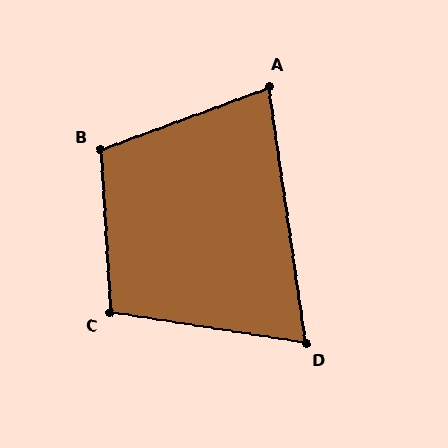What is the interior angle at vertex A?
Approximately 78 degrees (acute).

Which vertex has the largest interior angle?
B, at approximately 107 degrees.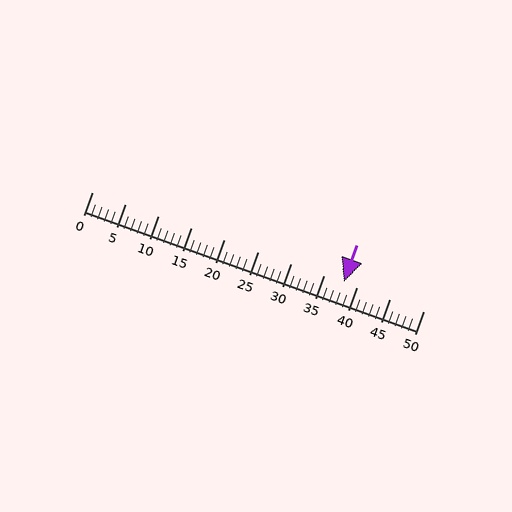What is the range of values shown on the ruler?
The ruler shows values from 0 to 50.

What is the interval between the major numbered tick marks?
The major tick marks are spaced 5 units apart.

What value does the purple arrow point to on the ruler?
The purple arrow points to approximately 38.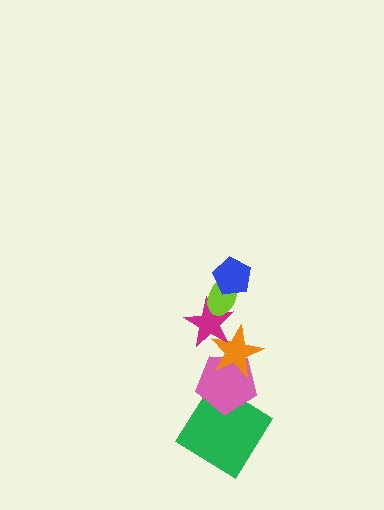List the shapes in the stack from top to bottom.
From top to bottom: the blue pentagon, the lime ellipse, the magenta star, the orange star, the pink pentagon, the green diamond.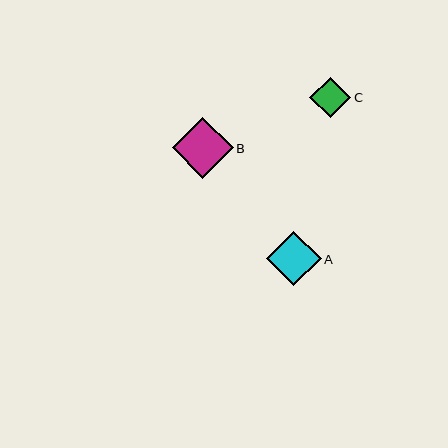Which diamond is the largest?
Diamond B is the largest with a size of approximately 61 pixels.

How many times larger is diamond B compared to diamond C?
Diamond B is approximately 1.5 times the size of diamond C.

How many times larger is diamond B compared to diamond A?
Diamond B is approximately 1.1 times the size of diamond A.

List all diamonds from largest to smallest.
From largest to smallest: B, A, C.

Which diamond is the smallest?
Diamond C is the smallest with a size of approximately 41 pixels.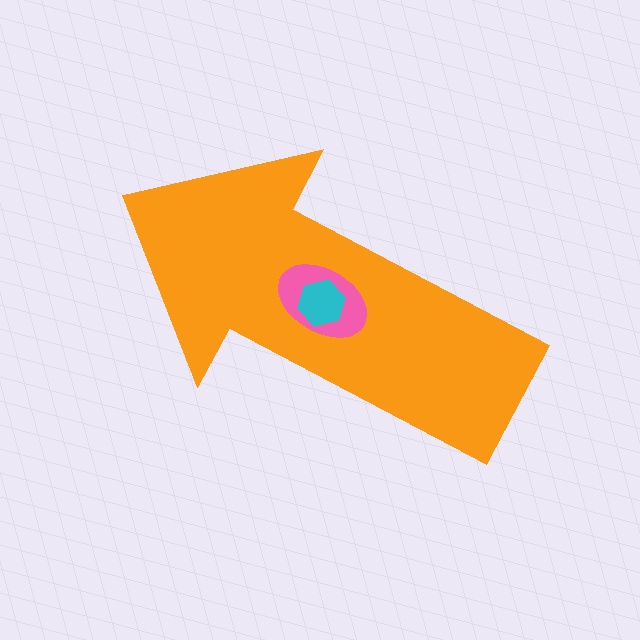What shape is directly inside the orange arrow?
The pink ellipse.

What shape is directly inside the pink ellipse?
The cyan hexagon.